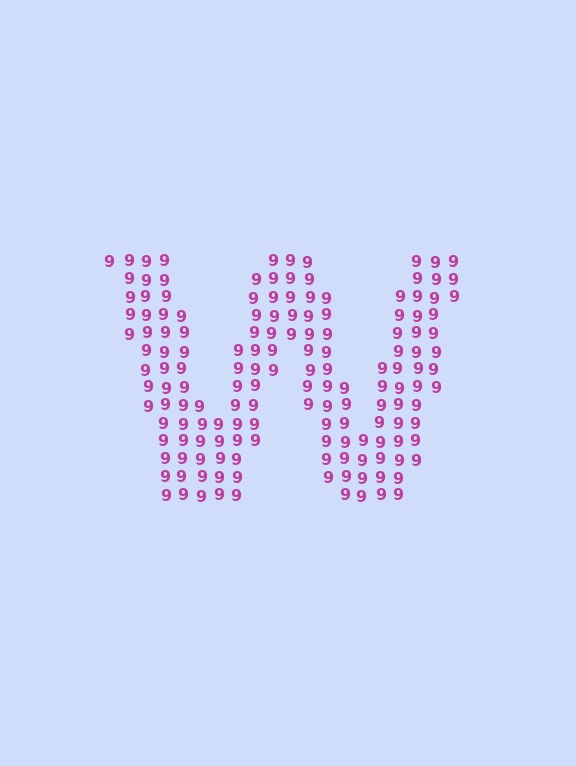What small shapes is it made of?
It is made of small digit 9's.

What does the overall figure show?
The overall figure shows the letter W.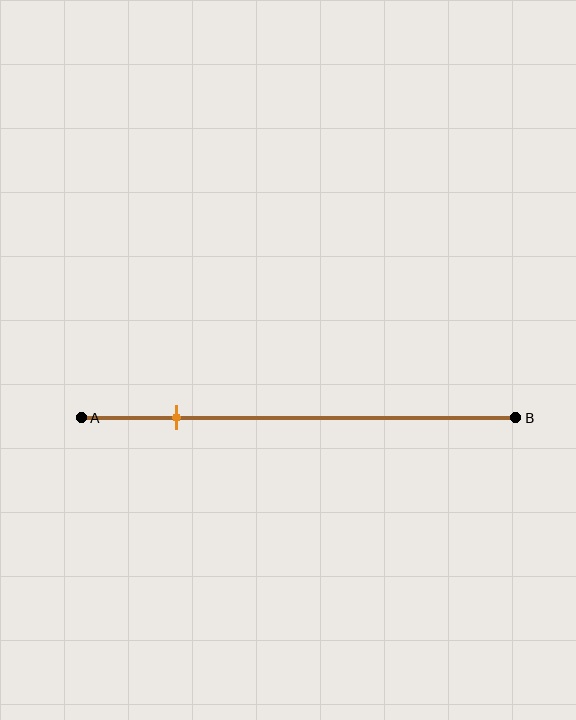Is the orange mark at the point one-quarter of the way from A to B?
No, the mark is at about 20% from A, not at the 25% one-quarter point.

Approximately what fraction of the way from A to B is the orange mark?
The orange mark is approximately 20% of the way from A to B.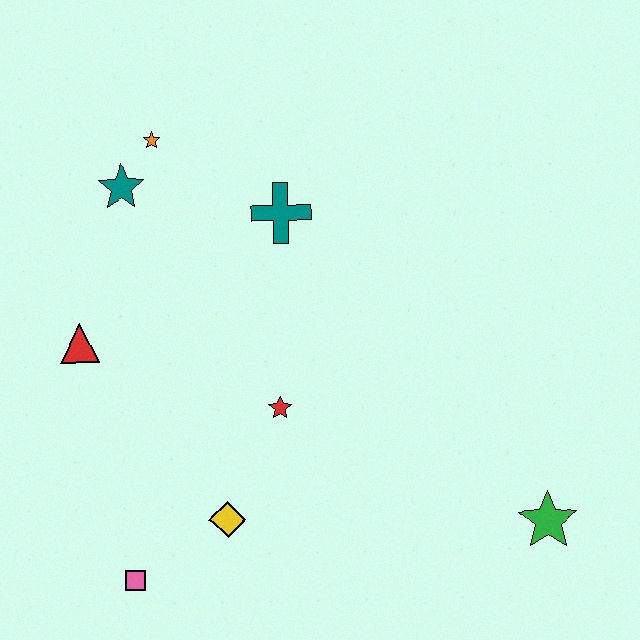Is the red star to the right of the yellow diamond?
Yes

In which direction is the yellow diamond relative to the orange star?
The yellow diamond is below the orange star.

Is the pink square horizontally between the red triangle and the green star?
Yes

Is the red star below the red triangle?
Yes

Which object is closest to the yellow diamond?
The pink square is closest to the yellow diamond.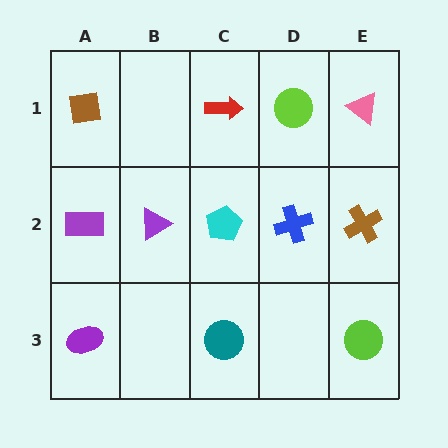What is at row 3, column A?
A purple ellipse.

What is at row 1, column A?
A brown square.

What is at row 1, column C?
A red arrow.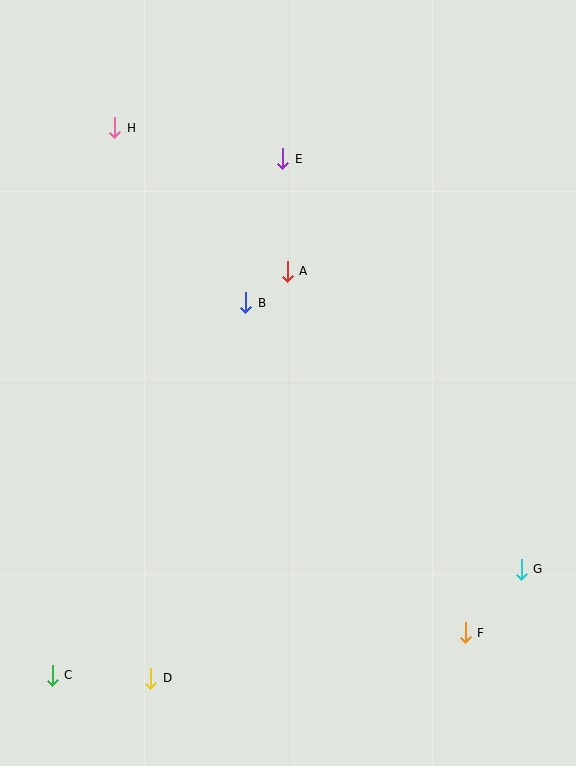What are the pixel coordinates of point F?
Point F is at (465, 633).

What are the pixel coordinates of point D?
Point D is at (151, 678).